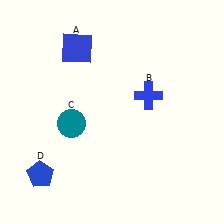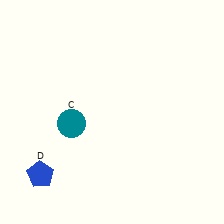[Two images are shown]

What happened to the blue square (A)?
The blue square (A) was removed in Image 2. It was in the top-left area of Image 1.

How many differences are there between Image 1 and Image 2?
There are 2 differences between the two images.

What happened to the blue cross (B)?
The blue cross (B) was removed in Image 2. It was in the top-right area of Image 1.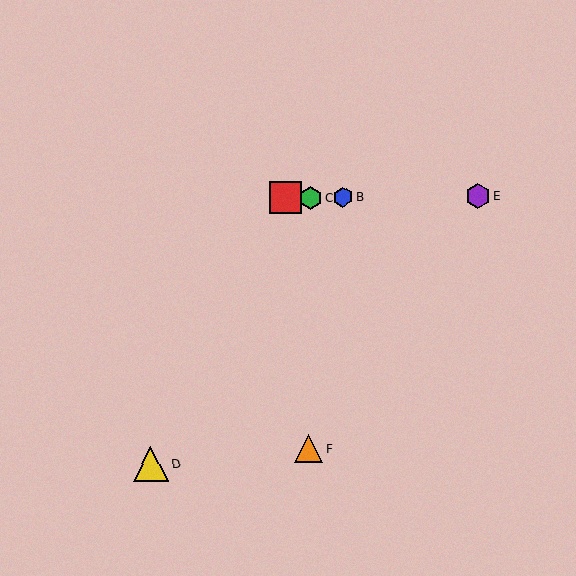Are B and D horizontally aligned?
No, B is at y≈197 and D is at y≈464.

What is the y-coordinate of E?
Object E is at y≈196.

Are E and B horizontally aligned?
Yes, both are at y≈196.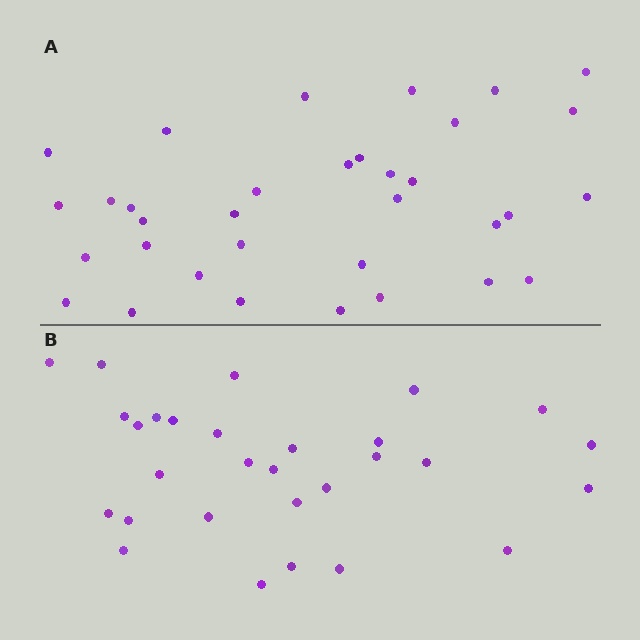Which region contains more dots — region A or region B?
Region A (the top region) has more dots.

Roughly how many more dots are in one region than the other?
Region A has about 5 more dots than region B.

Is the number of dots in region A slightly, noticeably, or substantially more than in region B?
Region A has only slightly more — the two regions are fairly close. The ratio is roughly 1.2 to 1.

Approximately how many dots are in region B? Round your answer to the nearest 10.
About 30 dots. (The exact count is 29, which rounds to 30.)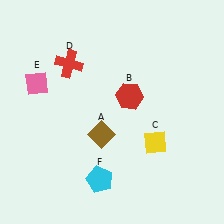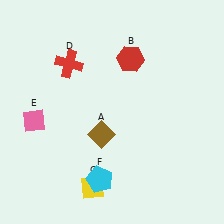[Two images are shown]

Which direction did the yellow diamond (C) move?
The yellow diamond (C) moved left.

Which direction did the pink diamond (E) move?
The pink diamond (E) moved down.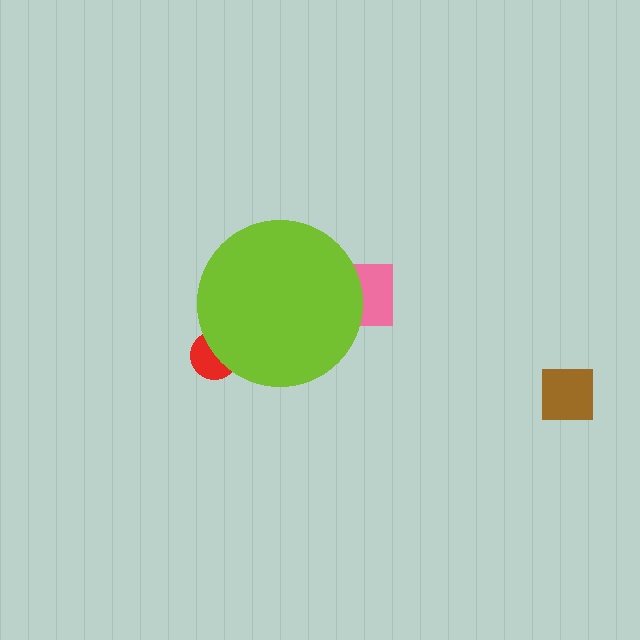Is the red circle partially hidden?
Yes, the red circle is partially hidden behind the lime circle.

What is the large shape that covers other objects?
A lime circle.